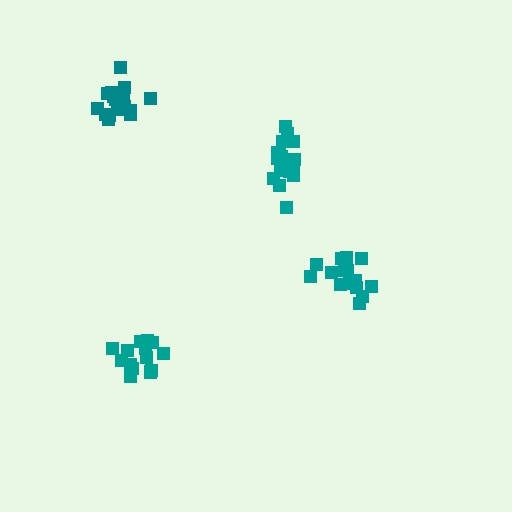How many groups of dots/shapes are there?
There are 4 groups.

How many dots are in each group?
Group 1: 19 dots, Group 2: 17 dots, Group 3: 15 dots, Group 4: 15 dots (66 total).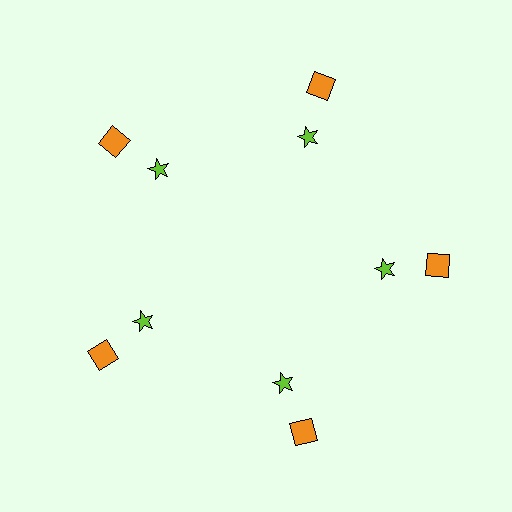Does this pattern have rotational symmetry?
Yes, this pattern has 5-fold rotational symmetry. It looks the same after rotating 72 degrees around the center.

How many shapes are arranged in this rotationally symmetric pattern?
There are 10 shapes, arranged in 5 groups of 2.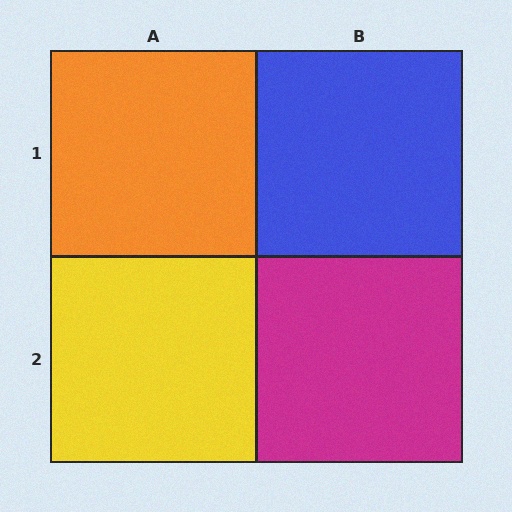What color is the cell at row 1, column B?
Blue.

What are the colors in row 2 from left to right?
Yellow, magenta.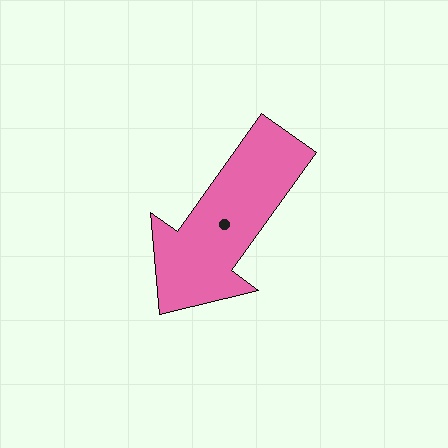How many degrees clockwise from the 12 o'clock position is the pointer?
Approximately 216 degrees.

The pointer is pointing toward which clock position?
Roughly 7 o'clock.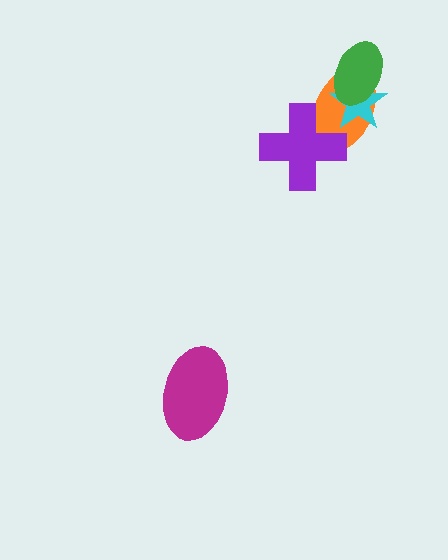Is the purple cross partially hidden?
No, no other shape covers it.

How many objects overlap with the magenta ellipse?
0 objects overlap with the magenta ellipse.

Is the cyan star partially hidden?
Yes, it is partially covered by another shape.